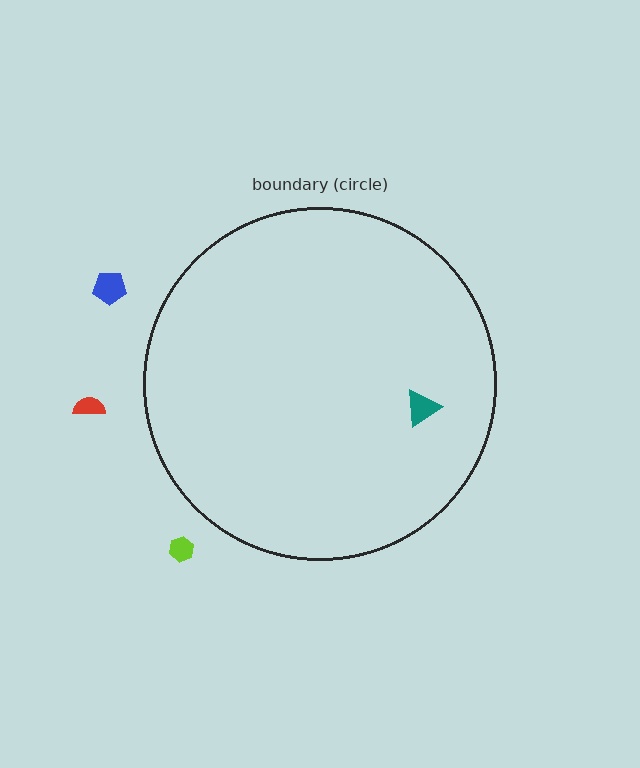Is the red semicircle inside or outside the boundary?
Outside.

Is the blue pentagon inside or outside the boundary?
Outside.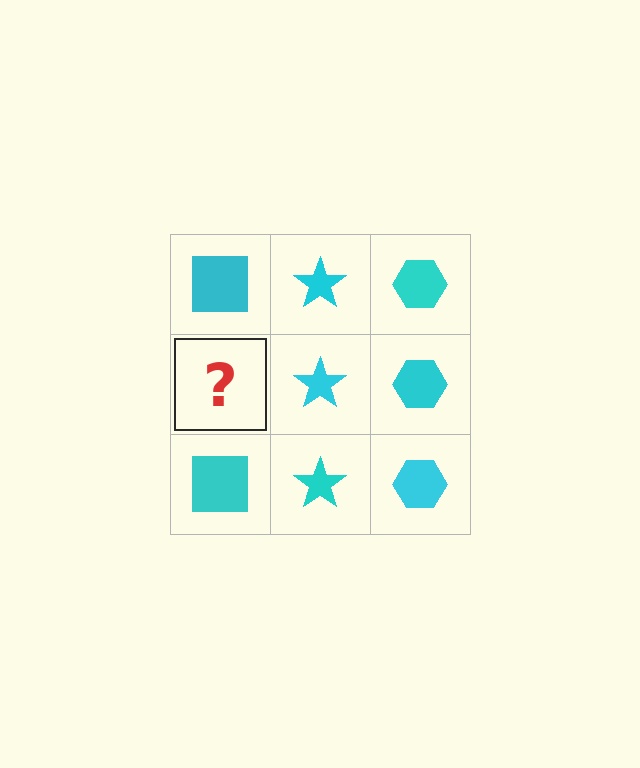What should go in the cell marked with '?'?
The missing cell should contain a cyan square.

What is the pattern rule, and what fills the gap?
The rule is that each column has a consistent shape. The gap should be filled with a cyan square.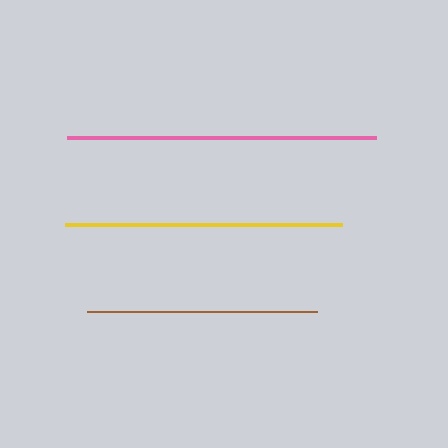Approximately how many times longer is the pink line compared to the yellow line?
The pink line is approximately 1.1 times the length of the yellow line.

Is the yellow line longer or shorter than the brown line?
The yellow line is longer than the brown line.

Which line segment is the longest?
The pink line is the longest at approximately 309 pixels.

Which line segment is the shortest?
The brown line is the shortest at approximately 229 pixels.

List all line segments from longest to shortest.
From longest to shortest: pink, yellow, brown.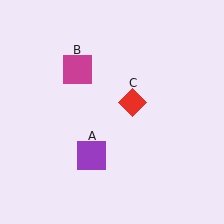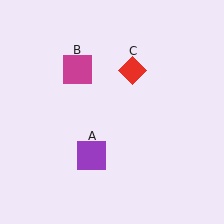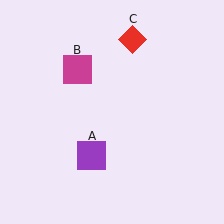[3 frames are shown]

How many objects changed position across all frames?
1 object changed position: red diamond (object C).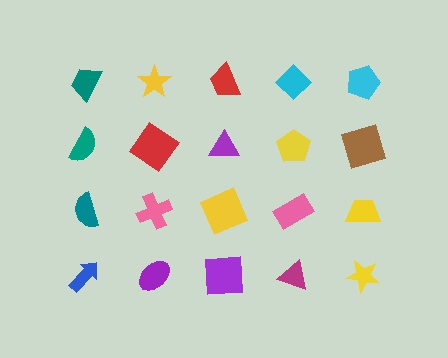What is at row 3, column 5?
A yellow trapezoid.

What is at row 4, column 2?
A purple ellipse.